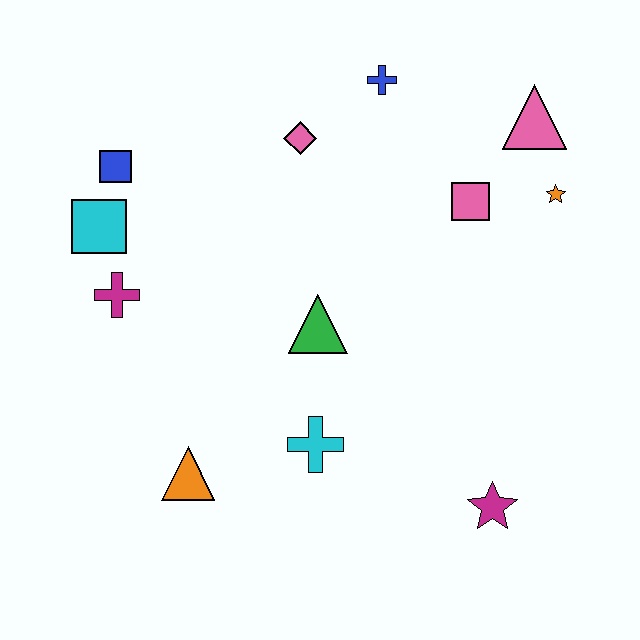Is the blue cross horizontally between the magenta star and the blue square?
Yes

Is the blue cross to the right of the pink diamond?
Yes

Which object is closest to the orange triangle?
The cyan cross is closest to the orange triangle.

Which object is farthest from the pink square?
The orange triangle is farthest from the pink square.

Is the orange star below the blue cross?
Yes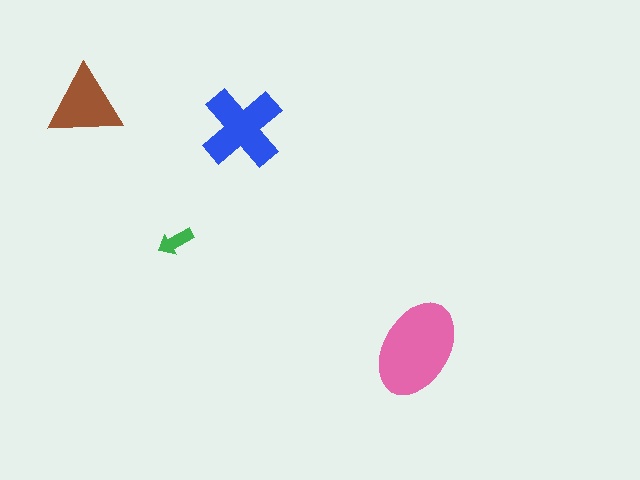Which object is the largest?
The pink ellipse.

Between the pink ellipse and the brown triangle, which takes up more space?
The pink ellipse.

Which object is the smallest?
The green arrow.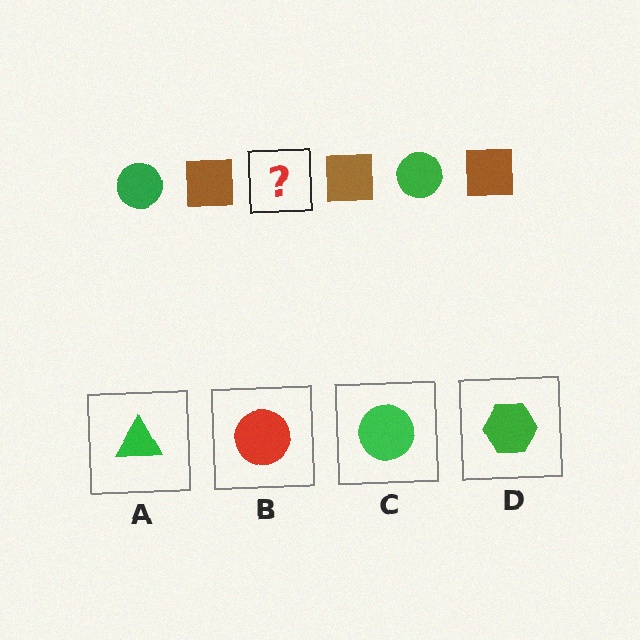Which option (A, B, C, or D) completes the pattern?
C.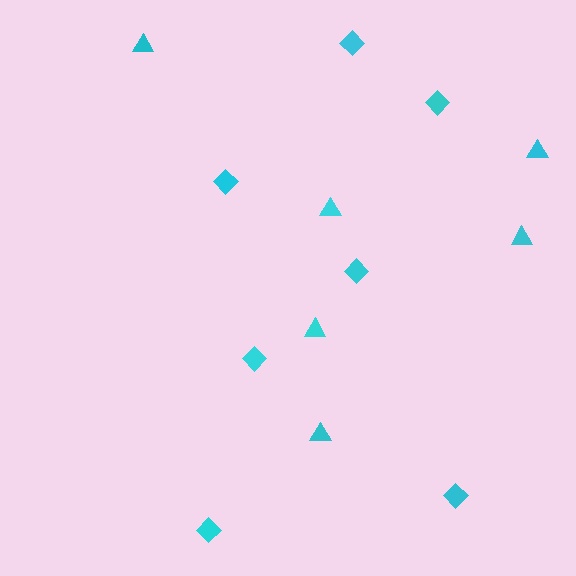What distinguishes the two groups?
There are 2 groups: one group of diamonds (7) and one group of triangles (6).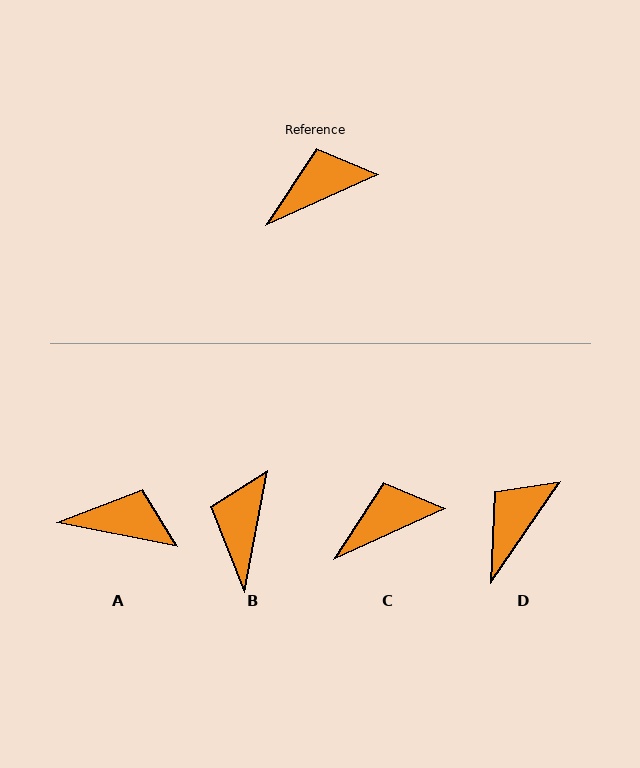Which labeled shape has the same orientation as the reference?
C.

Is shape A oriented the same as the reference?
No, it is off by about 36 degrees.